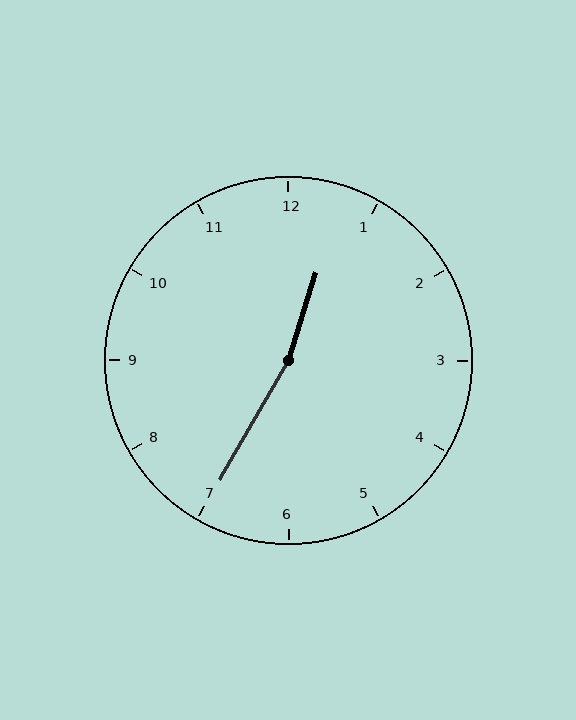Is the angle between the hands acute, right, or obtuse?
It is obtuse.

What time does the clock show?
12:35.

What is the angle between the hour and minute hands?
Approximately 168 degrees.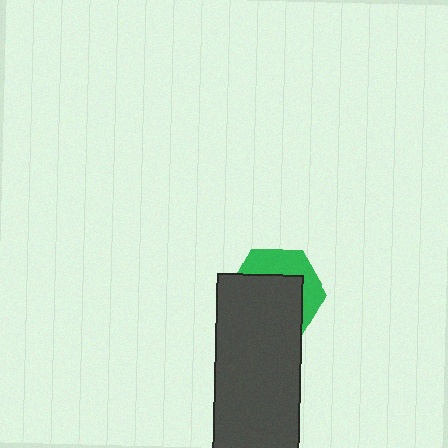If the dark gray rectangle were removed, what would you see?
You would see the complete green hexagon.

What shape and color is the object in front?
The object in front is a dark gray rectangle.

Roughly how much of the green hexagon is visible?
A small part of it is visible (roughly 37%).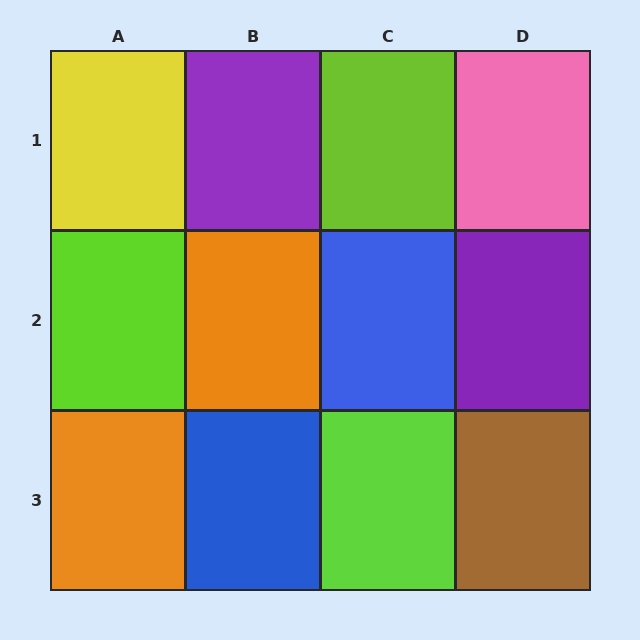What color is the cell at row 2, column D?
Purple.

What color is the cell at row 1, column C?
Lime.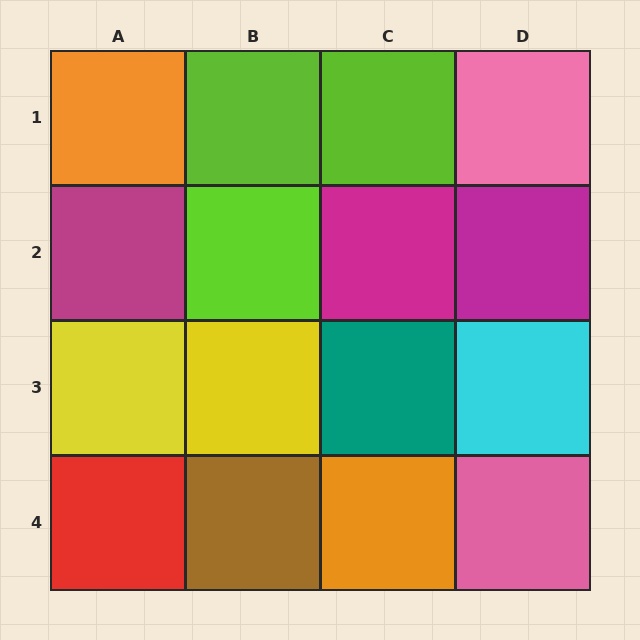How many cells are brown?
1 cell is brown.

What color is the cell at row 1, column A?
Orange.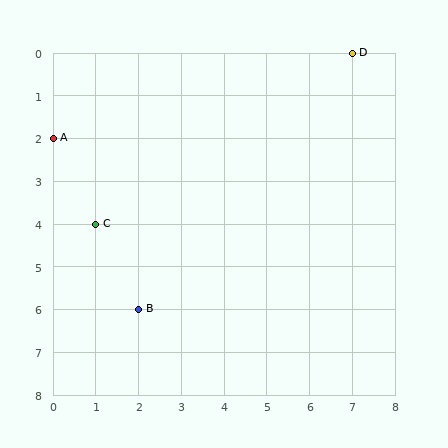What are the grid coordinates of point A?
Point A is at grid coordinates (0, 2).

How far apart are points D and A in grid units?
Points D and A are 7 columns and 2 rows apart (about 7.3 grid units diagonally).